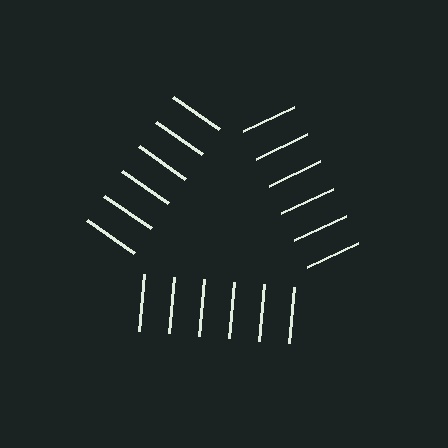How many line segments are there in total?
18 — 6 along each of the 3 edges.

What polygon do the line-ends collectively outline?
An illusory triangle — the line segments terminate on its edges but no continuous stroke is drawn.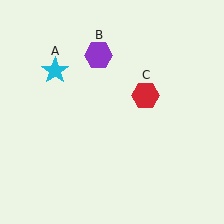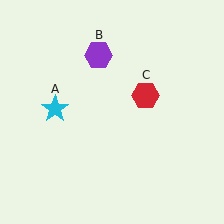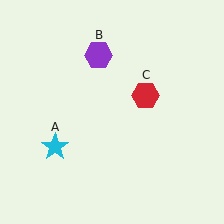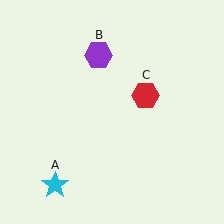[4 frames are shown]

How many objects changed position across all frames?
1 object changed position: cyan star (object A).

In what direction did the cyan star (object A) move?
The cyan star (object A) moved down.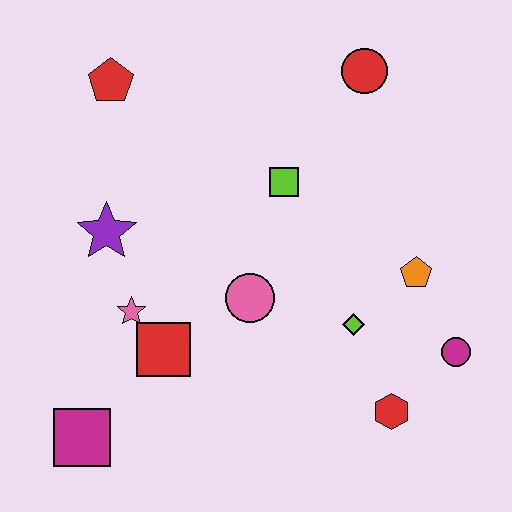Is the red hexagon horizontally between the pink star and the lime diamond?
No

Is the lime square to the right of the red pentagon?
Yes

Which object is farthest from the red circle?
The magenta square is farthest from the red circle.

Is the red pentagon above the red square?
Yes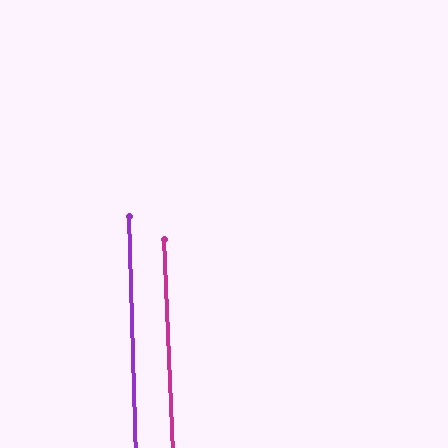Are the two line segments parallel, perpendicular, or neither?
Parallel — their directions differ by only 0.7°.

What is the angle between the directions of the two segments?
Approximately 1 degree.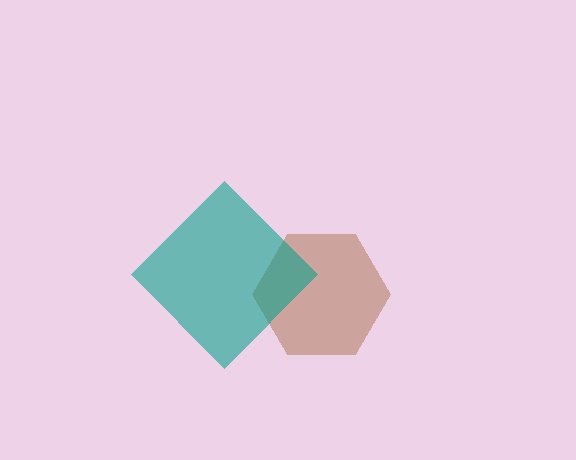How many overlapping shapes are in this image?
There are 2 overlapping shapes in the image.